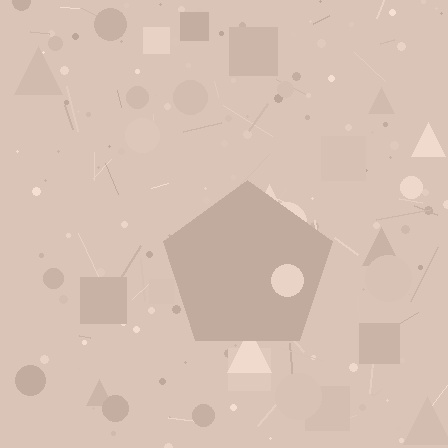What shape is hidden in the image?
A pentagon is hidden in the image.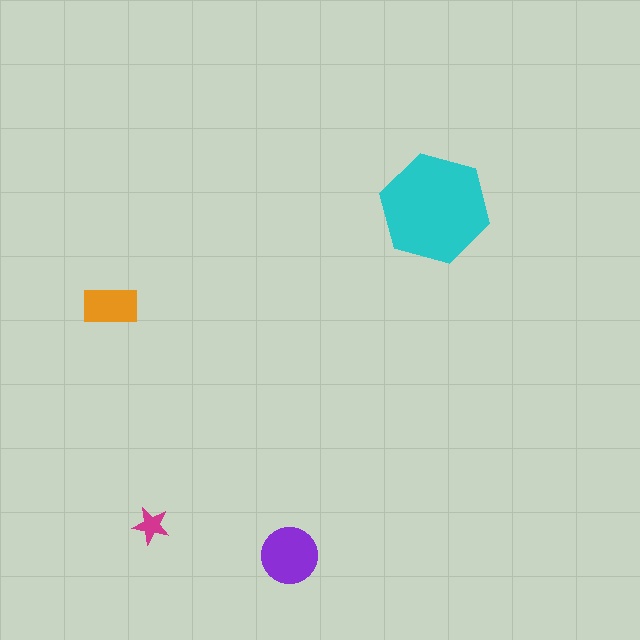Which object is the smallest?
The magenta star.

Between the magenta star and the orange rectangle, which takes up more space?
The orange rectangle.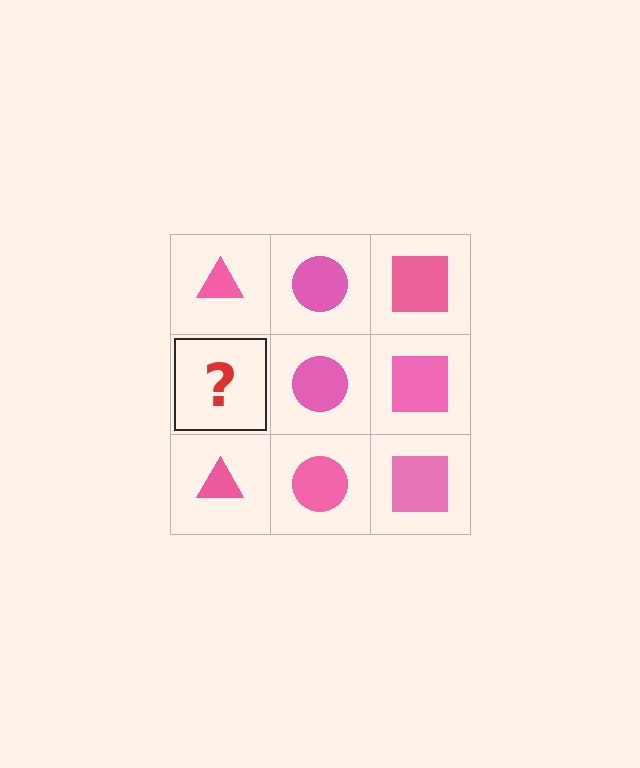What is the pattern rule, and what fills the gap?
The rule is that each column has a consistent shape. The gap should be filled with a pink triangle.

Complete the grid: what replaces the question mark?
The question mark should be replaced with a pink triangle.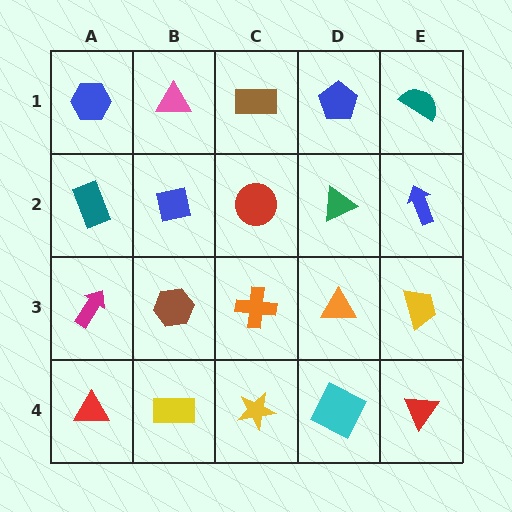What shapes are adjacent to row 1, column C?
A red circle (row 2, column C), a pink triangle (row 1, column B), a blue pentagon (row 1, column D).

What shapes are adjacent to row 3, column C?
A red circle (row 2, column C), a yellow star (row 4, column C), a brown hexagon (row 3, column B), an orange triangle (row 3, column D).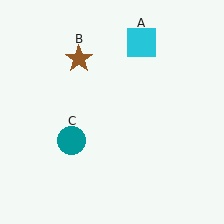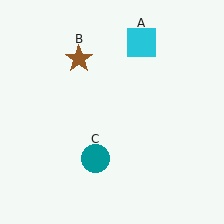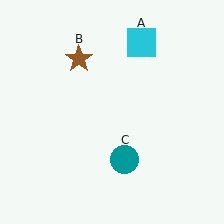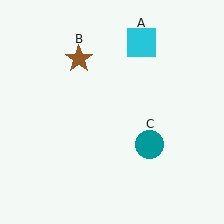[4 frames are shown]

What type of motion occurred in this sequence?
The teal circle (object C) rotated counterclockwise around the center of the scene.